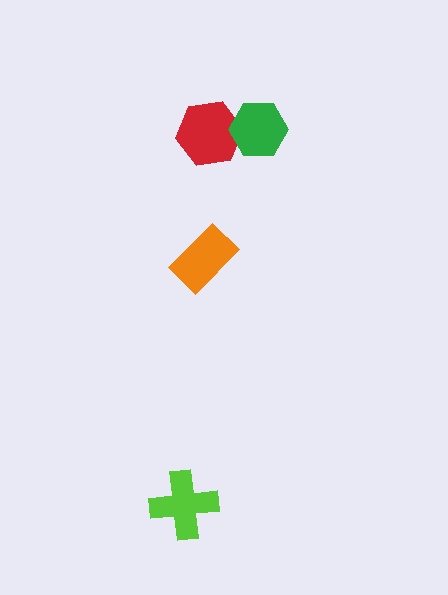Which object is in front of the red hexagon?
The green hexagon is in front of the red hexagon.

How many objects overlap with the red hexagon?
1 object overlaps with the red hexagon.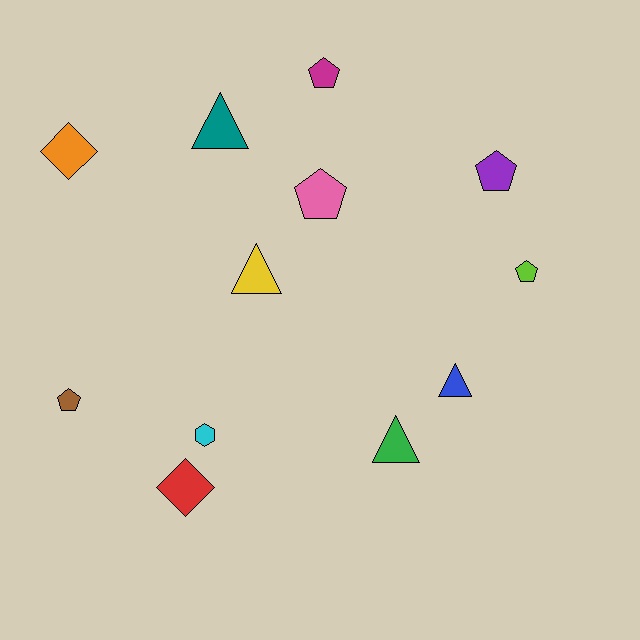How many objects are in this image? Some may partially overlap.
There are 12 objects.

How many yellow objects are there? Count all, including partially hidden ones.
There is 1 yellow object.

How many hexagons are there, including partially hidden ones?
There is 1 hexagon.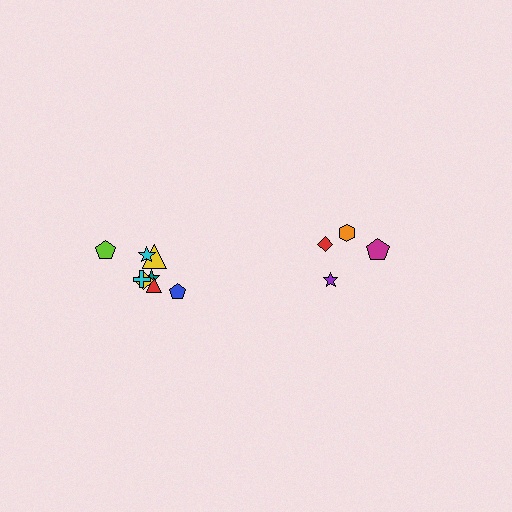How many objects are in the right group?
There are 4 objects.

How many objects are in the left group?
There are 8 objects.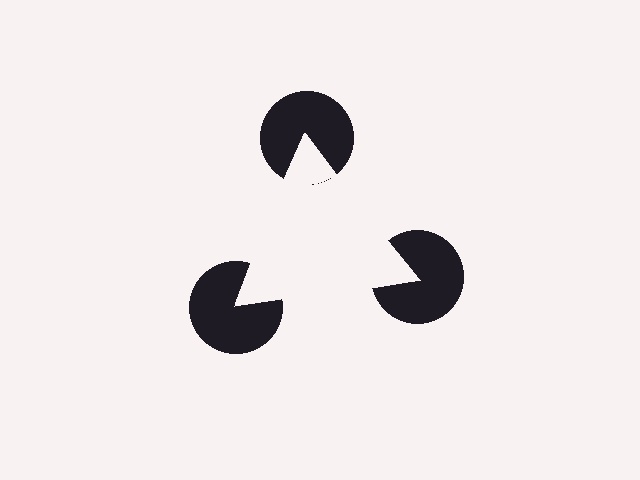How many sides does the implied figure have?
3 sides.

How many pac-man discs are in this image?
There are 3 — one at each vertex of the illusory triangle.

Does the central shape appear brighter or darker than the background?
It typically appears slightly brighter than the background, even though no actual brightness change is drawn.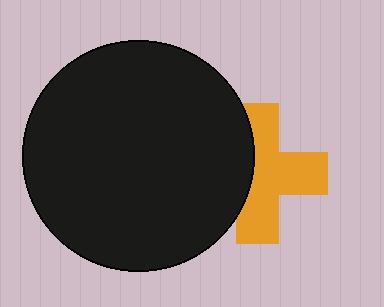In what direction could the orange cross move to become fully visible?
The orange cross could move right. That would shift it out from behind the black circle entirely.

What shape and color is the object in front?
The object in front is a black circle.